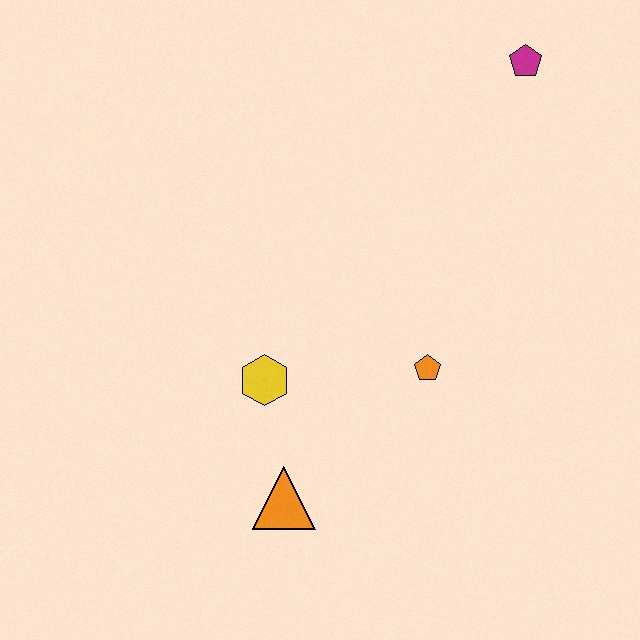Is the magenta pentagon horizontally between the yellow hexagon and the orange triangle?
No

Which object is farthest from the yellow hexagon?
The magenta pentagon is farthest from the yellow hexagon.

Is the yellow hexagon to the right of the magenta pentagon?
No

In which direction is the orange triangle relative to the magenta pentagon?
The orange triangle is below the magenta pentagon.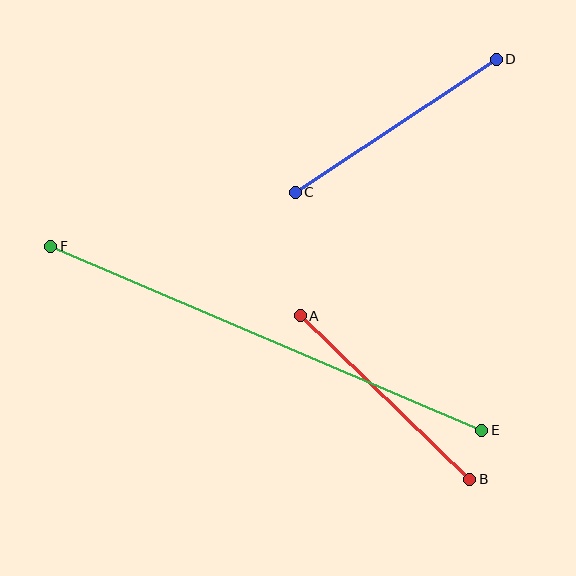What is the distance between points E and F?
The distance is approximately 469 pixels.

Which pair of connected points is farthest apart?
Points E and F are farthest apart.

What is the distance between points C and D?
The distance is approximately 241 pixels.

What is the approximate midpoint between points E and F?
The midpoint is at approximately (266, 338) pixels.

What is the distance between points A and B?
The distance is approximately 236 pixels.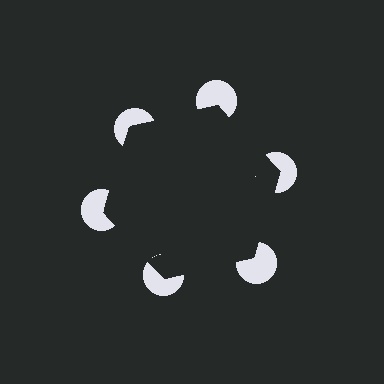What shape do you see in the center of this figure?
An illusory hexagon — its edges are inferred from the aligned wedge cuts in the pac-man discs, not physically drawn.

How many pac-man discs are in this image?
There are 6 — one at each vertex of the illusory hexagon.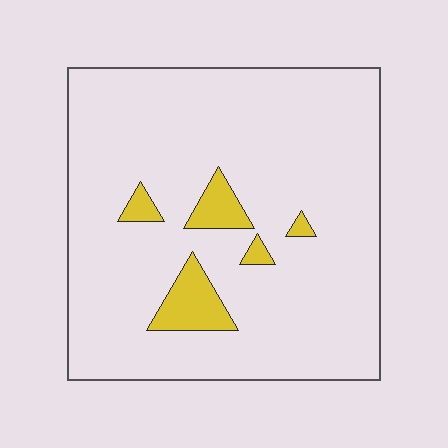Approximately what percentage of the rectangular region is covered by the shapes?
Approximately 10%.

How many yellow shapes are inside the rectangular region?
5.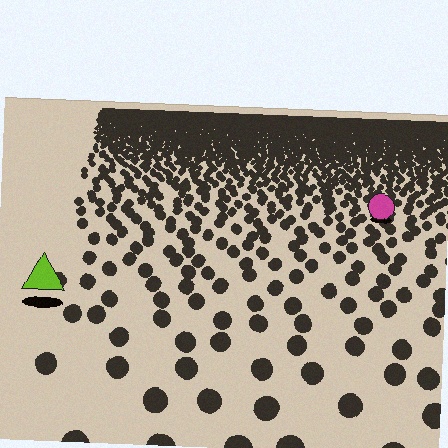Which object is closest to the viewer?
The lime triangle is closest. The texture marks near it are larger and more spread out.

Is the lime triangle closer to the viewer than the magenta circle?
Yes. The lime triangle is closer — you can tell from the texture gradient: the ground texture is coarser near it.